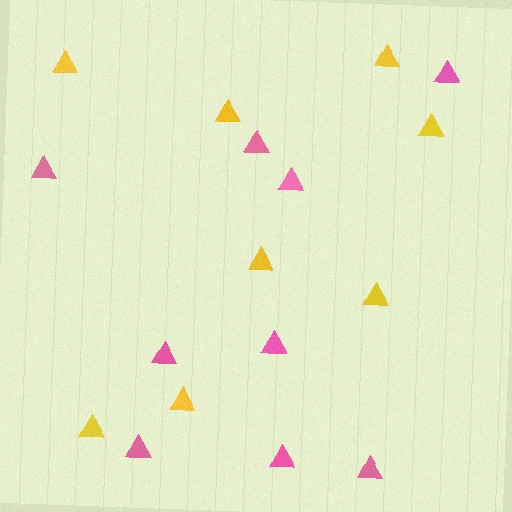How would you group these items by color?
There are 2 groups: one group of pink triangles (9) and one group of yellow triangles (8).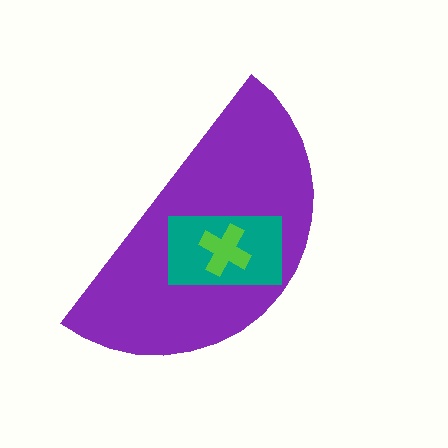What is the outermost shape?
The purple semicircle.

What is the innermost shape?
The lime cross.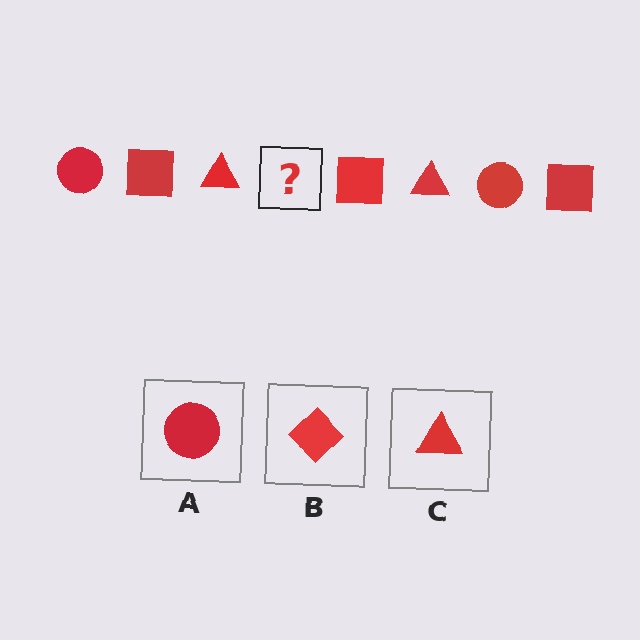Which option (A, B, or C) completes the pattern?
A.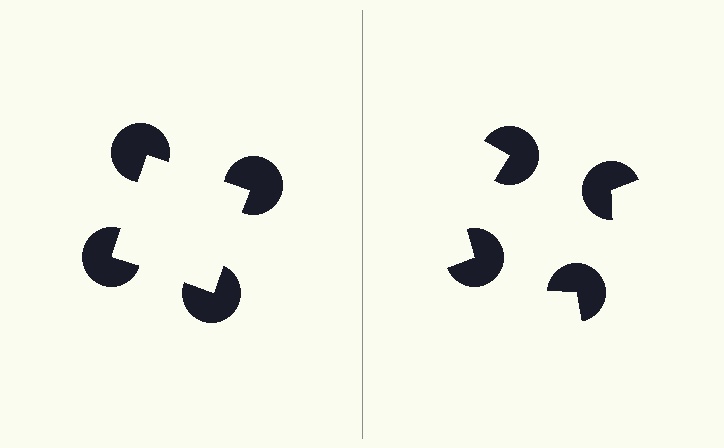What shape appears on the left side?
An illusory square.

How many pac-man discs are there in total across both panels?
8 — 4 on each side.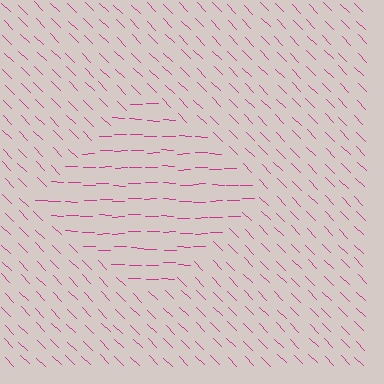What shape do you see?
I see a diamond.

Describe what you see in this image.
The image is filled with small magenta line segments. A diamond region in the image has lines oriented differently from the surrounding lines, creating a visible texture boundary.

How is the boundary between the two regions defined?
The boundary is defined purely by a change in line orientation (approximately 45 degrees difference). All lines are the same color and thickness.